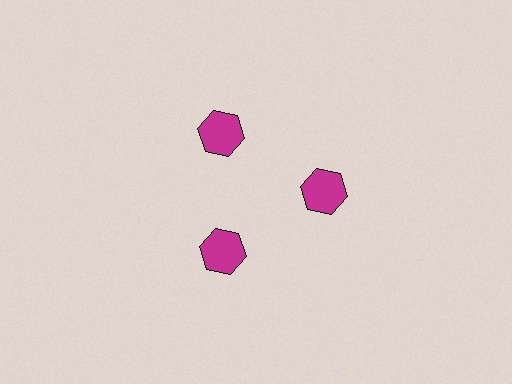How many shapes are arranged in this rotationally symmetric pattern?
There are 3 shapes, arranged in 3 groups of 1.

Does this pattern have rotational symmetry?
Yes, this pattern has 3-fold rotational symmetry. It looks the same after rotating 120 degrees around the center.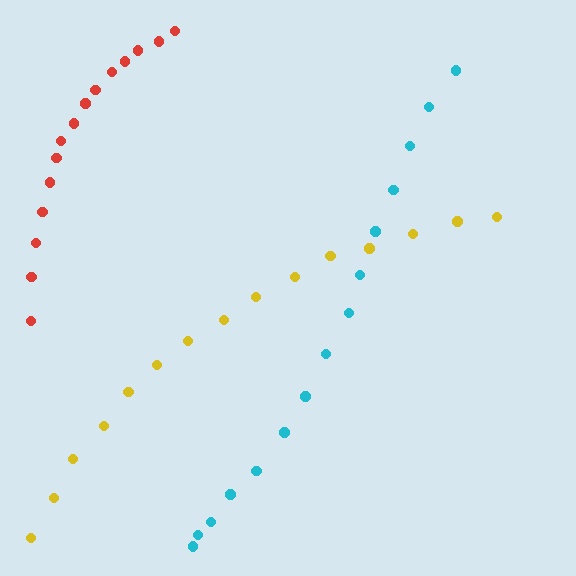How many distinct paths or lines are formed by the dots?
There are 3 distinct paths.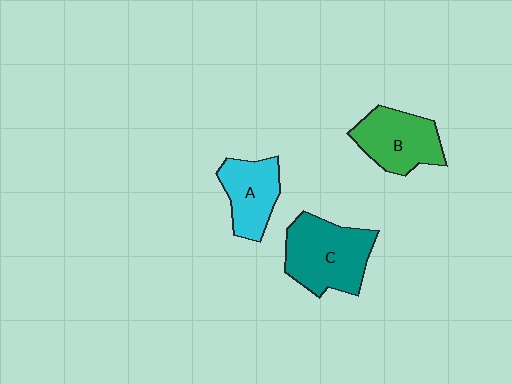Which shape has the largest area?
Shape C (teal).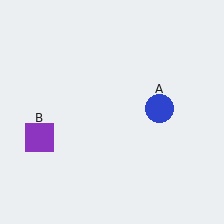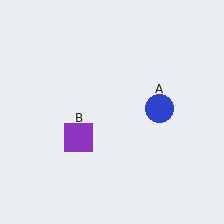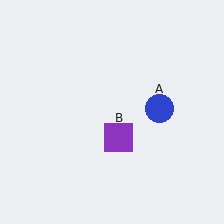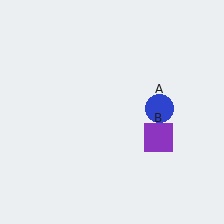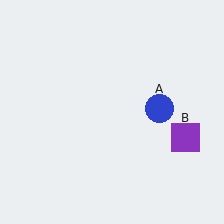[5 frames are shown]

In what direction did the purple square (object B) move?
The purple square (object B) moved right.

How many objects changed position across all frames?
1 object changed position: purple square (object B).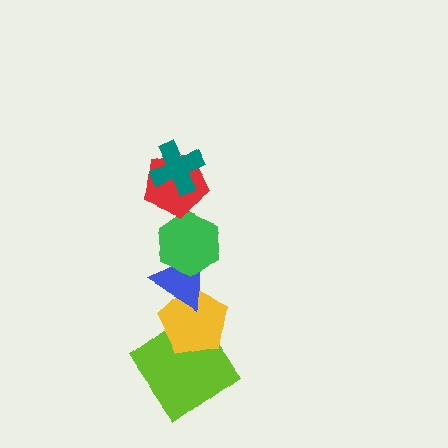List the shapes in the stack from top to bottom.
From top to bottom: the teal cross, the red pentagon, the green hexagon, the blue triangle, the yellow pentagon, the lime diamond.